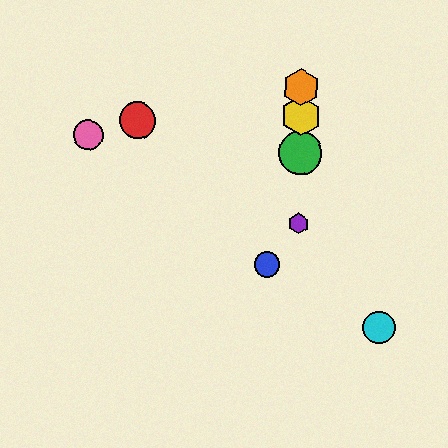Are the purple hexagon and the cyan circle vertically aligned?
No, the purple hexagon is at x≈299 and the cyan circle is at x≈379.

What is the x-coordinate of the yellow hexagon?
The yellow hexagon is at x≈301.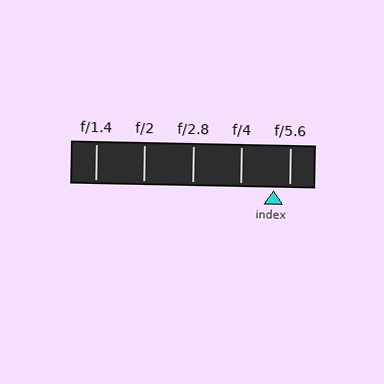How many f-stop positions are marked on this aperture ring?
There are 5 f-stop positions marked.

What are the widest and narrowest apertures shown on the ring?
The widest aperture shown is f/1.4 and the narrowest is f/5.6.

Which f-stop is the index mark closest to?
The index mark is closest to f/5.6.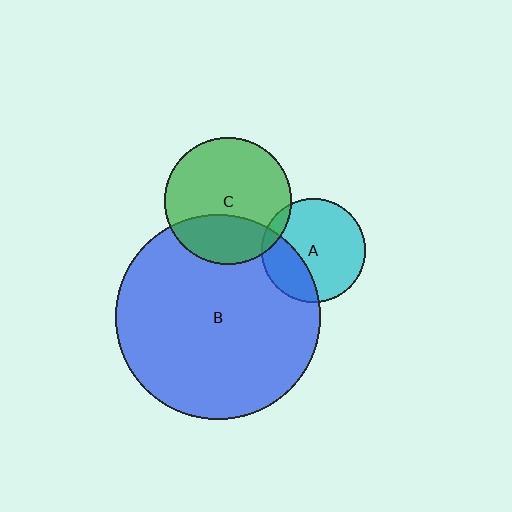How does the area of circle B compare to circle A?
Approximately 3.9 times.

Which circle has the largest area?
Circle B (blue).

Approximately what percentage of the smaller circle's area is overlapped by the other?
Approximately 30%.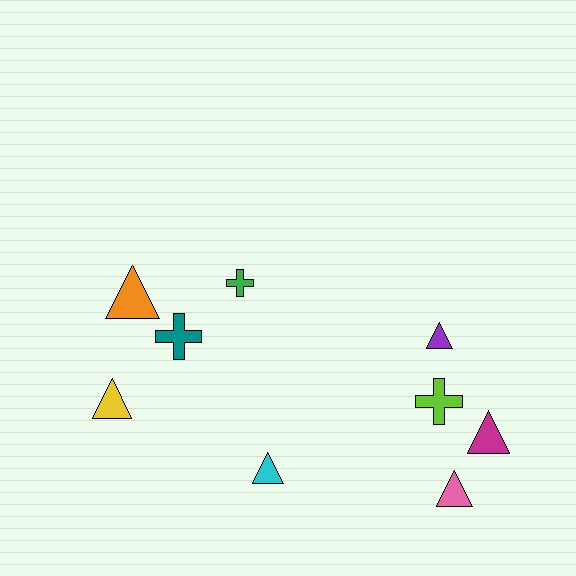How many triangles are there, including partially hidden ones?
There are 6 triangles.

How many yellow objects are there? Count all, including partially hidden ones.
There is 1 yellow object.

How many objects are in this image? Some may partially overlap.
There are 9 objects.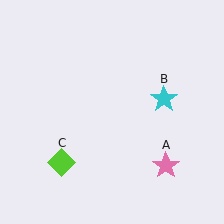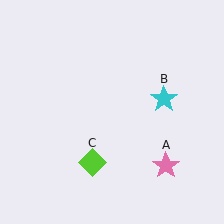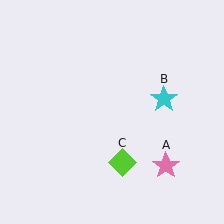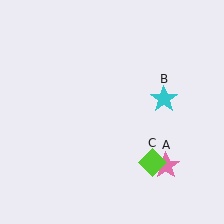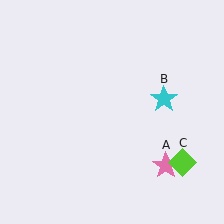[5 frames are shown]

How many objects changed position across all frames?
1 object changed position: lime diamond (object C).